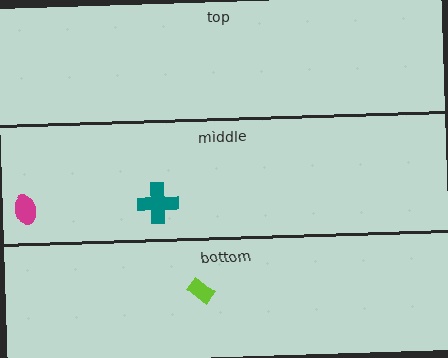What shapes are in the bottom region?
The lime rectangle.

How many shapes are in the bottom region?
1.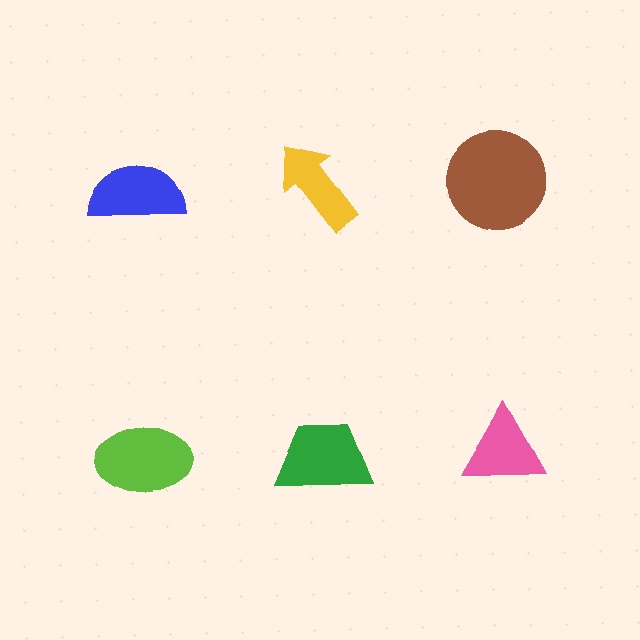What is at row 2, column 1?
A lime ellipse.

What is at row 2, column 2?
A green trapezoid.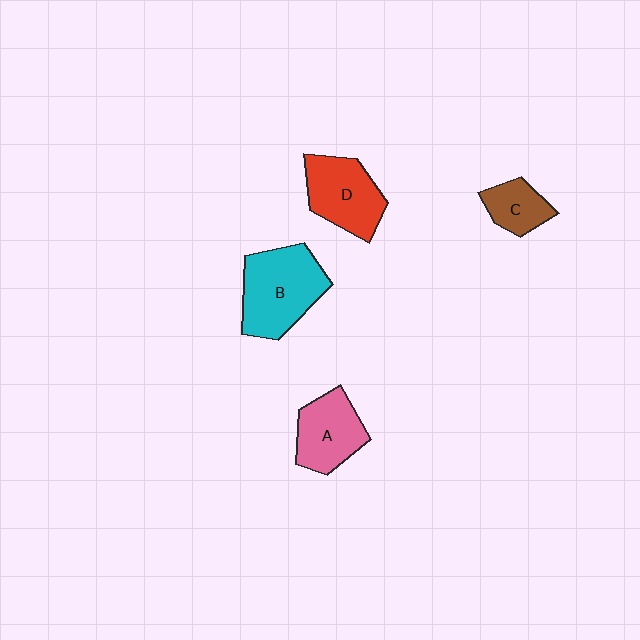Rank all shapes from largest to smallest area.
From largest to smallest: B (cyan), D (red), A (pink), C (brown).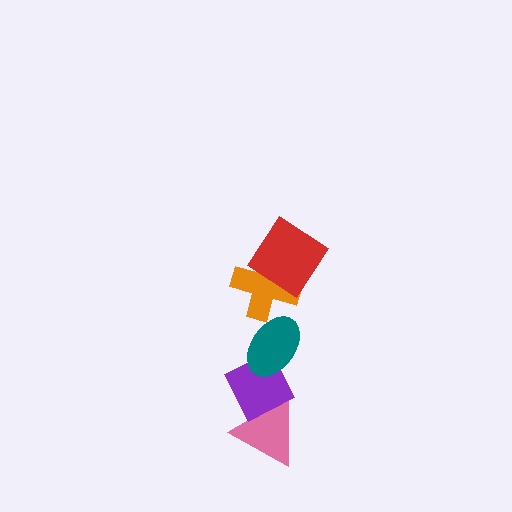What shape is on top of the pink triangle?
The purple diamond is on top of the pink triangle.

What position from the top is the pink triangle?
The pink triangle is 5th from the top.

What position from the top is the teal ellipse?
The teal ellipse is 3rd from the top.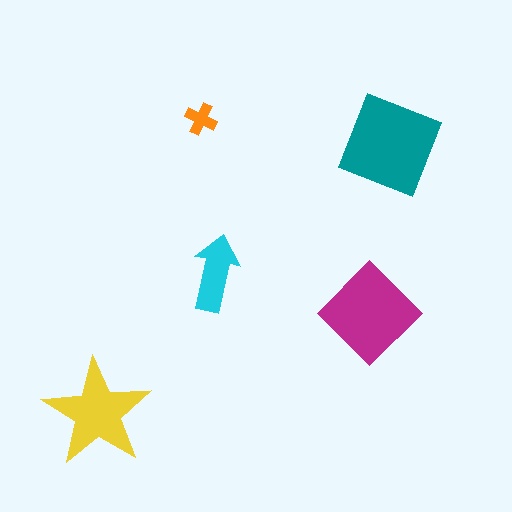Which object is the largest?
The teal square.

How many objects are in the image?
There are 5 objects in the image.